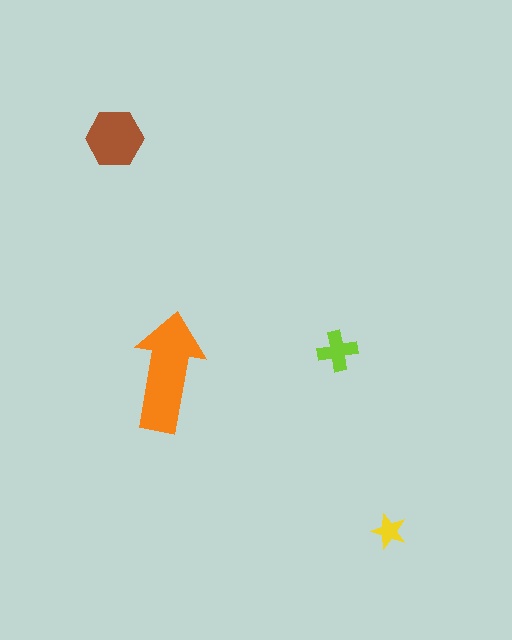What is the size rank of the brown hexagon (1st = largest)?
2nd.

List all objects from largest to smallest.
The orange arrow, the brown hexagon, the lime cross, the yellow star.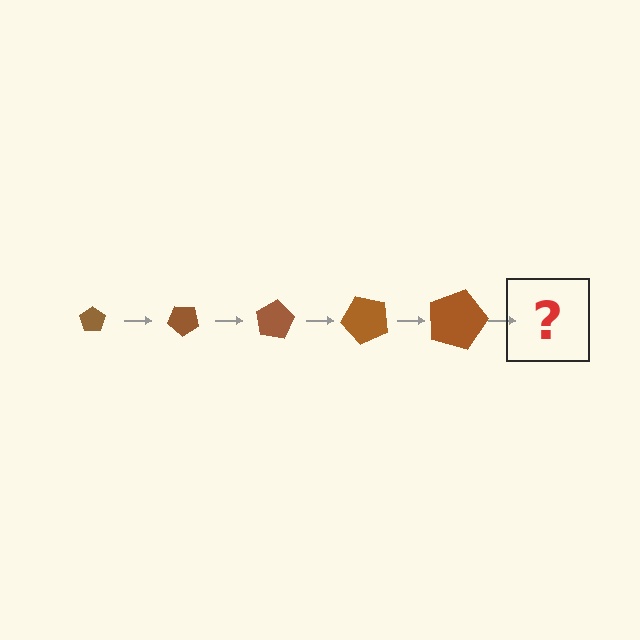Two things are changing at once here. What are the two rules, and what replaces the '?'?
The two rules are that the pentagon grows larger each step and it rotates 40 degrees each step. The '?' should be a pentagon, larger than the previous one and rotated 200 degrees from the start.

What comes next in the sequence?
The next element should be a pentagon, larger than the previous one and rotated 200 degrees from the start.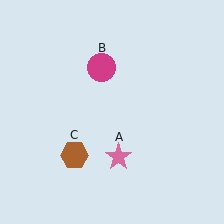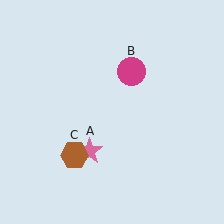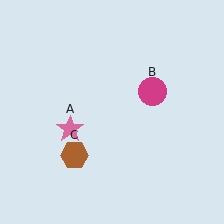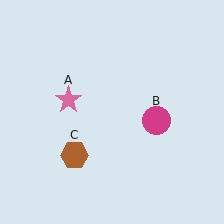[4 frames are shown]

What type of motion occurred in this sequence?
The pink star (object A), magenta circle (object B) rotated clockwise around the center of the scene.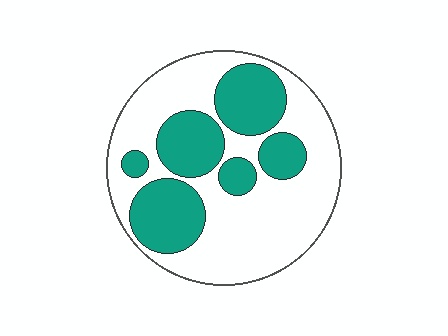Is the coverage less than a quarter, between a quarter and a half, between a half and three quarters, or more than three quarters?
Between a quarter and a half.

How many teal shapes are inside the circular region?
6.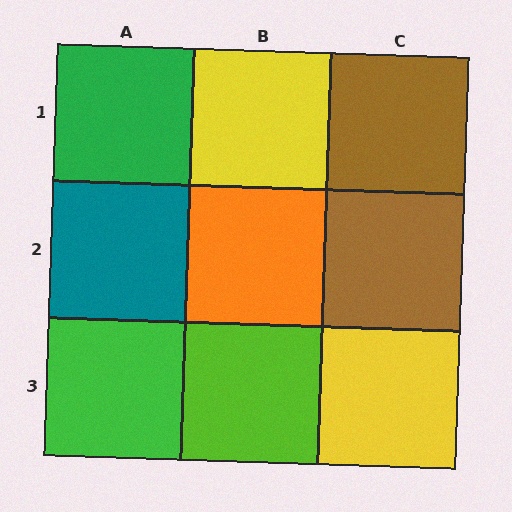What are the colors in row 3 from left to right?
Green, lime, yellow.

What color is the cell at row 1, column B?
Yellow.